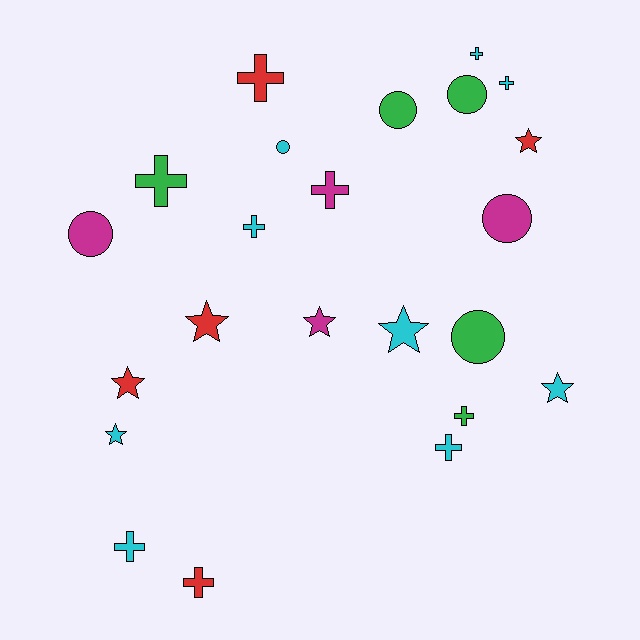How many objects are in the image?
There are 23 objects.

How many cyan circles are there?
There is 1 cyan circle.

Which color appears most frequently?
Cyan, with 9 objects.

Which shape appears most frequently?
Cross, with 10 objects.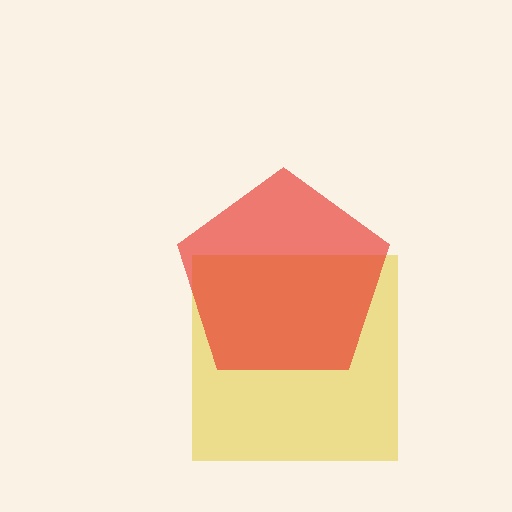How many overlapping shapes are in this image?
There are 2 overlapping shapes in the image.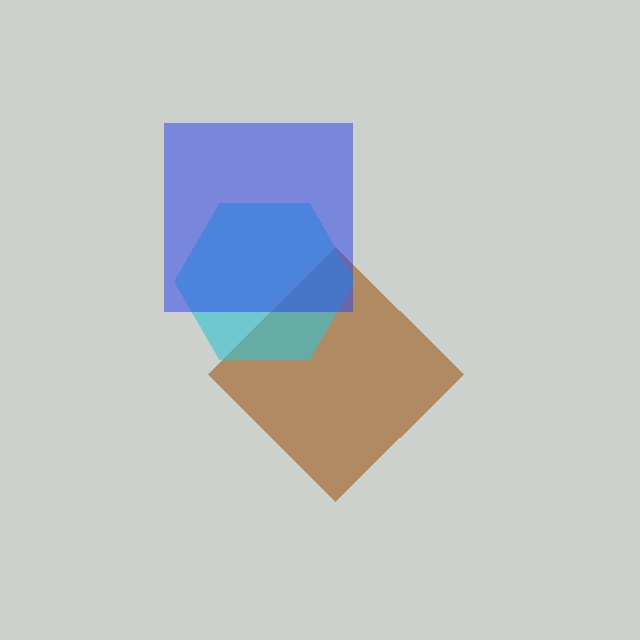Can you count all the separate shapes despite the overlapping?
Yes, there are 3 separate shapes.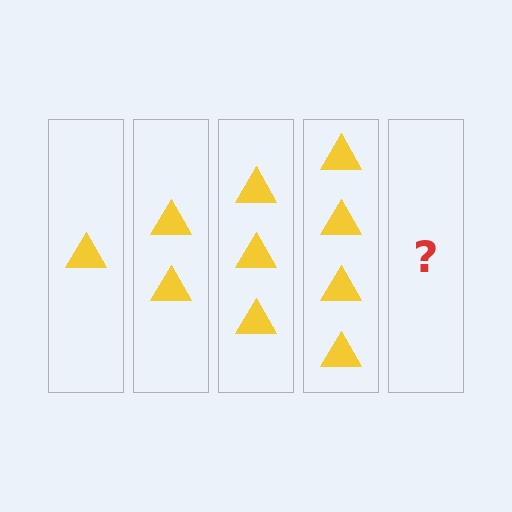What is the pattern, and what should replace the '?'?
The pattern is that each step adds one more triangle. The '?' should be 5 triangles.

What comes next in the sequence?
The next element should be 5 triangles.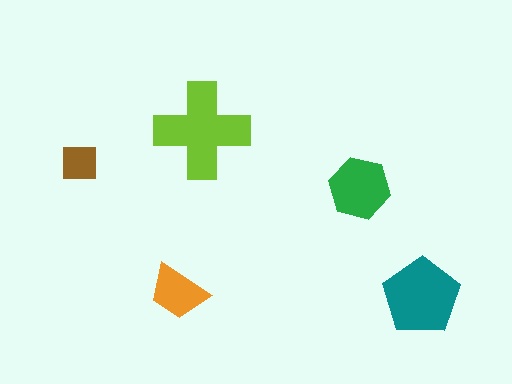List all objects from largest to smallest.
The lime cross, the teal pentagon, the green hexagon, the orange trapezoid, the brown square.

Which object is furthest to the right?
The teal pentagon is rightmost.